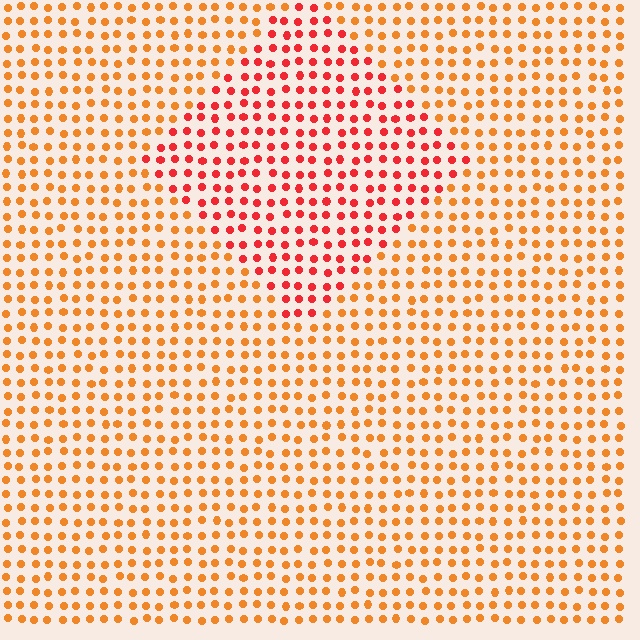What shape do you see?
I see a diamond.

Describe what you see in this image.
The image is filled with small orange elements in a uniform arrangement. A diamond-shaped region is visible where the elements are tinted to a slightly different hue, forming a subtle color boundary.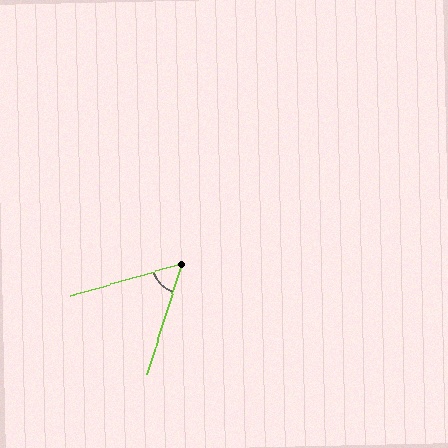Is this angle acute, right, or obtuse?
It is acute.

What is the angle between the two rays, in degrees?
Approximately 56 degrees.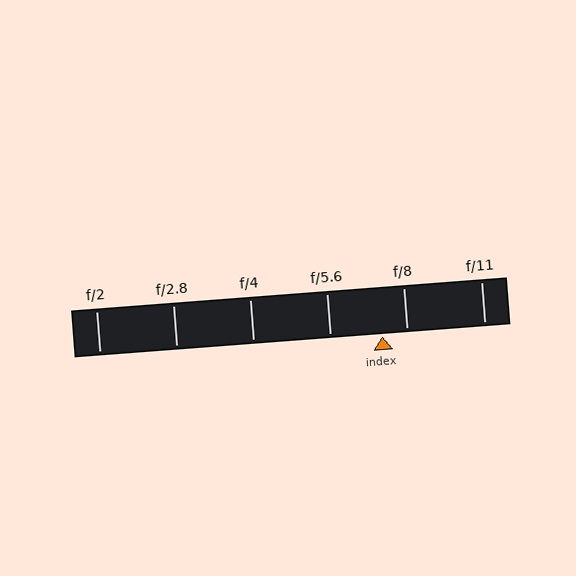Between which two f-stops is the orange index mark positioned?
The index mark is between f/5.6 and f/8.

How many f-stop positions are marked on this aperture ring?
There are 6 f-stop positions marked.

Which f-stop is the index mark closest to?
The index mark is closest to f/8.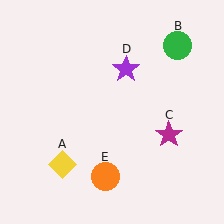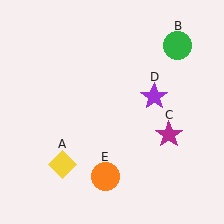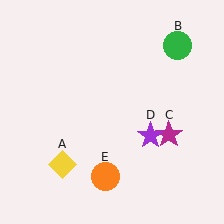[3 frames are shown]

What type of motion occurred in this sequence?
The purple star (object D) rotated clockwise around the center of the scene.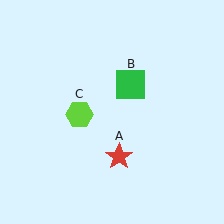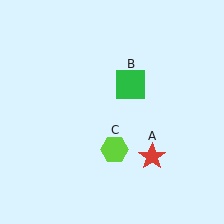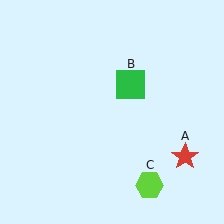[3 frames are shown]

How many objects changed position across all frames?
2 objects changed position: red star (object A), lime hexagon (object C).